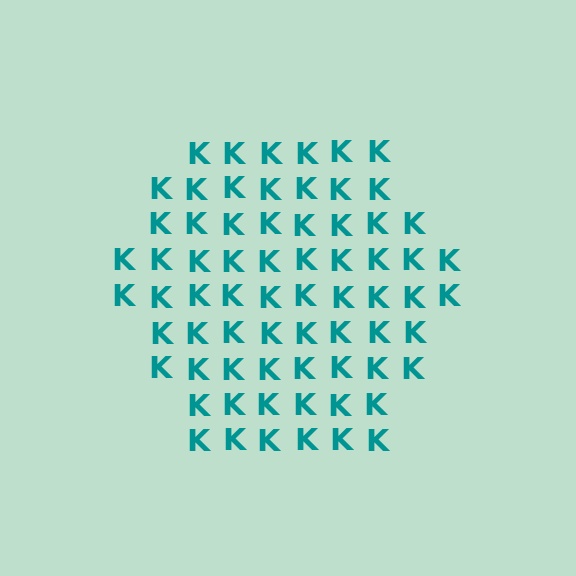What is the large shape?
The large shape is a hexagon.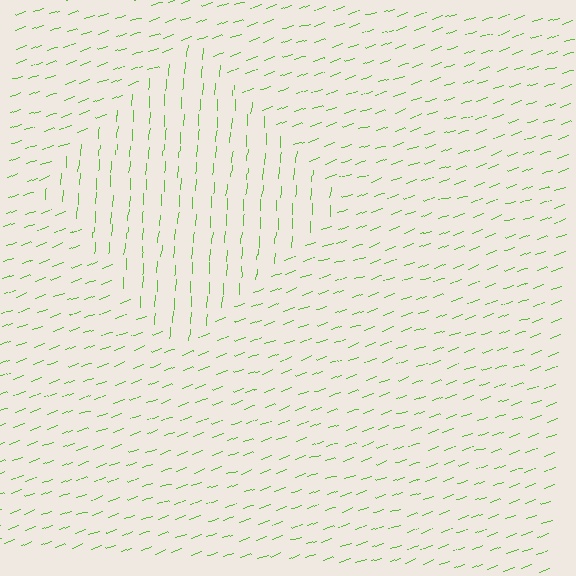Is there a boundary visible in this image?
Yes, there is a texture boundary formed by a change in line orientation.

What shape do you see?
I see a diamond.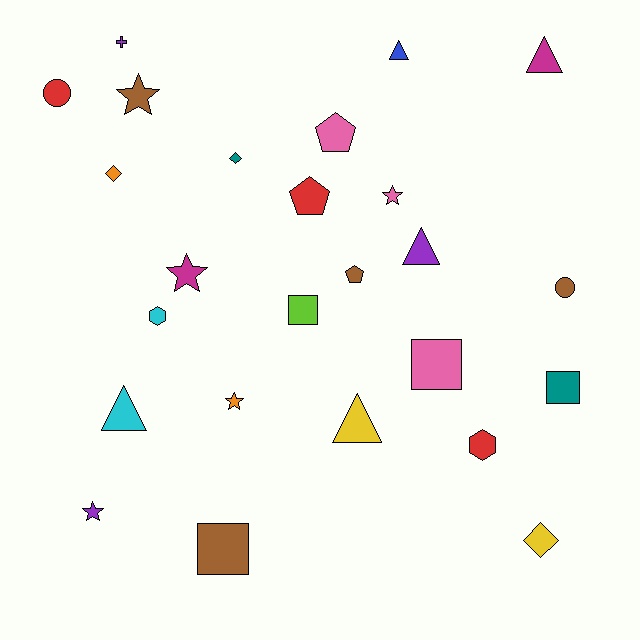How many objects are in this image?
There are 25 objects.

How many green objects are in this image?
There are no green objects.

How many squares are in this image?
There are 4 squares.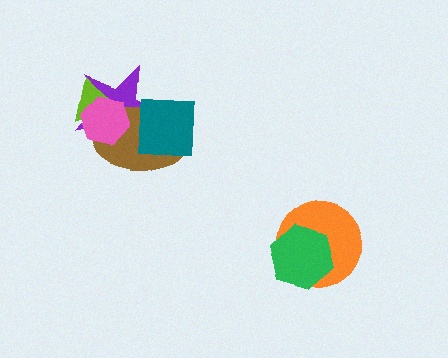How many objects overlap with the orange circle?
1 object overlaps with the orange circle.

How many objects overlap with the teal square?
2 objects overlap with the teal square.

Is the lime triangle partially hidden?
Yes, it is partially covered by another shape.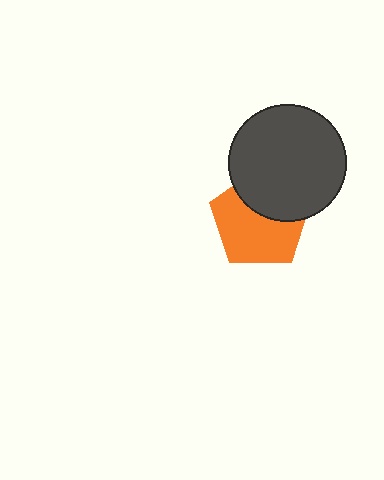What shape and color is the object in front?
The object in front is a dark gray circle.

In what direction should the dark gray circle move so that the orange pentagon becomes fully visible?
The dark gray circle should move up. That is the shortest direction to clear the overlap and leave the orange pentagon fully visible.